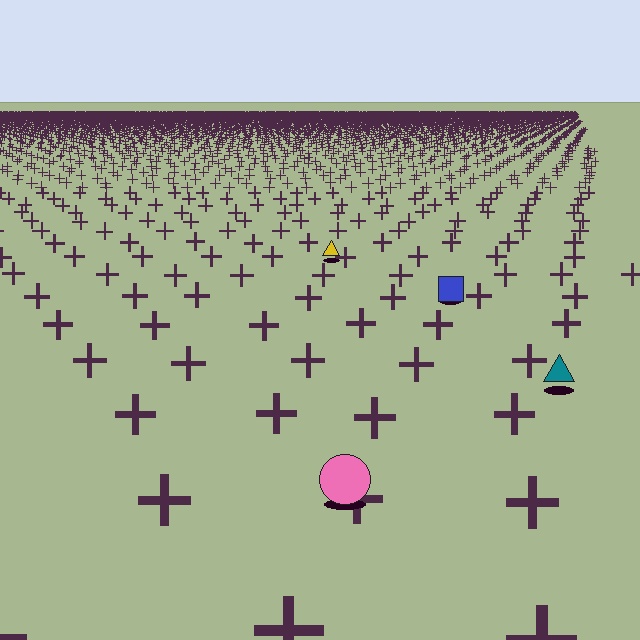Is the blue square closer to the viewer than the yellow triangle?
Yes. The blue square is closer — you can tell from the texture gradient: the ground texture is coarser near it.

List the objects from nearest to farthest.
From nearest to farthest: the pink circle, the teal triangle, the blue square, the yellow triangle.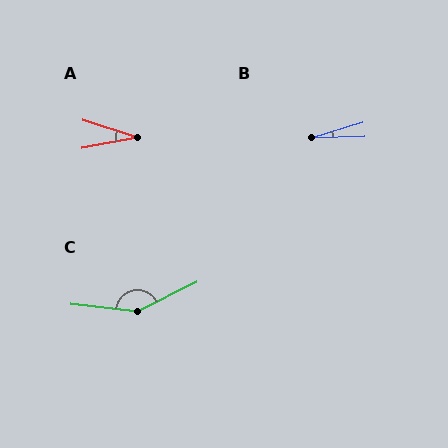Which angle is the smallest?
B, at approximately 16 degrees.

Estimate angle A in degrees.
Approximately 29 degrees.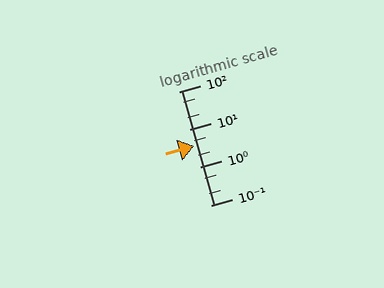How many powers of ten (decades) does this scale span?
The scale spans 3 decades, from 0.1 to 100.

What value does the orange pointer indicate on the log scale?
The pointer indicates approximately 3.7.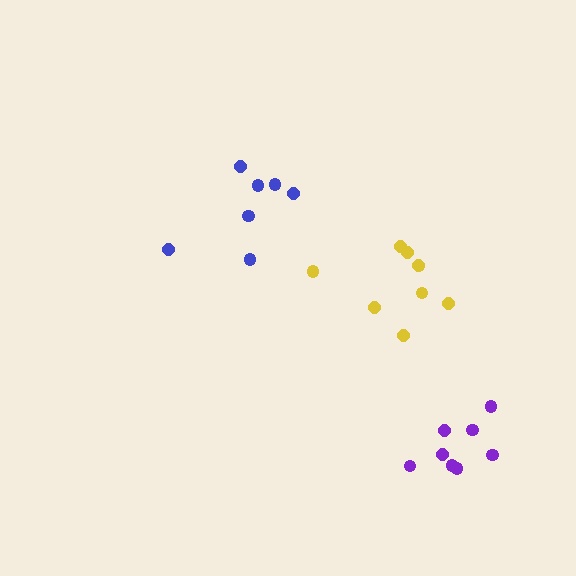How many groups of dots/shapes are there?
There are 3 groups.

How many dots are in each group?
Group 1: 7 dots, Group 2: 9 dots, Group 3: 8 dots (24 total).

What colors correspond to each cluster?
The clusters are colored: blue, yellow, purple.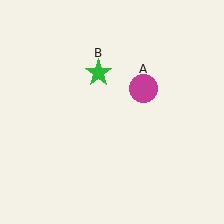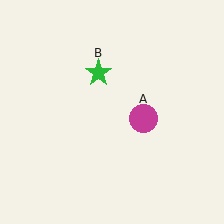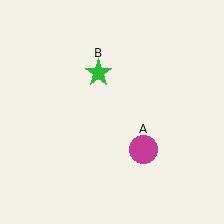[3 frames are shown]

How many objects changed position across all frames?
1 object changed position: magenta circle (object A).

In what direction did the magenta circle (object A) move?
The magenta circle (object A) moved down.